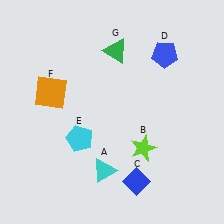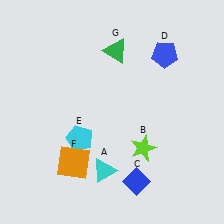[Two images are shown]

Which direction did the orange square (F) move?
The orange square (F) moved down.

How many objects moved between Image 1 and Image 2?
1 object moved between the two images.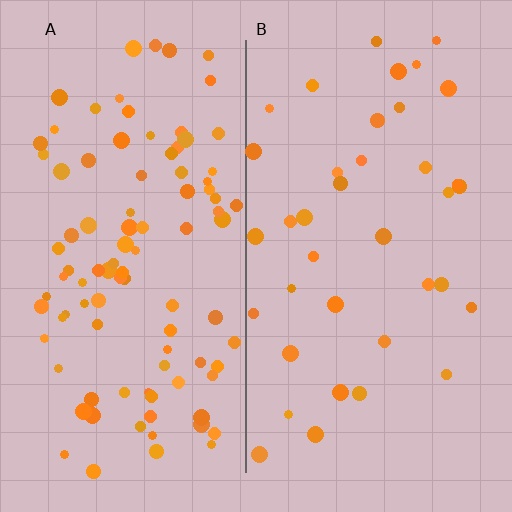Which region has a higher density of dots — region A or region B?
A (the left).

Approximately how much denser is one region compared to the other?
Approximately 2.6× — region A over region B.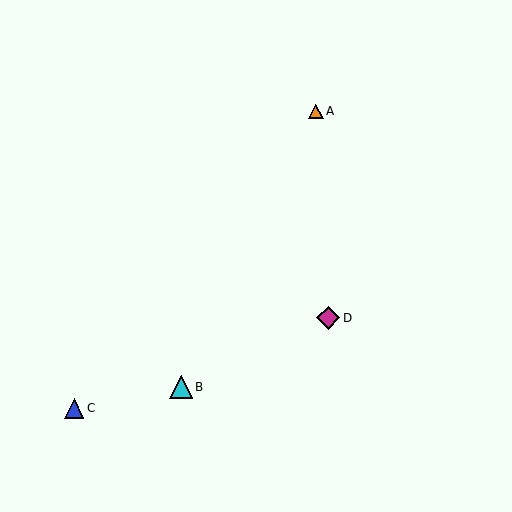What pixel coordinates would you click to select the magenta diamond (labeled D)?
Click at (328, 318) to select the magenta diamond D.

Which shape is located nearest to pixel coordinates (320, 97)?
The orange triangle (labeled A) at (316, 111) is nearest to that location.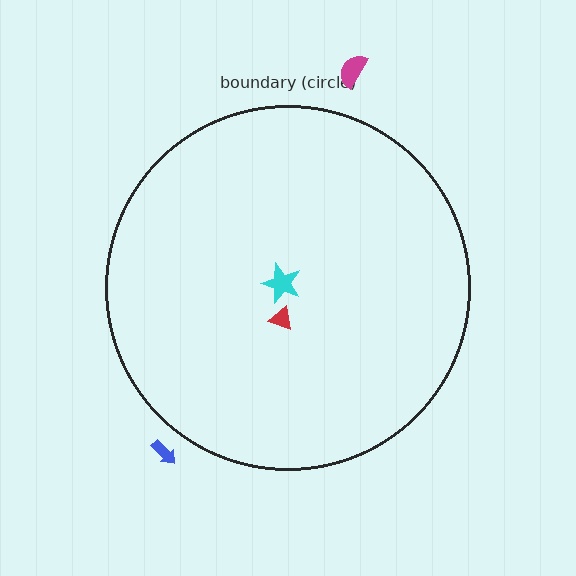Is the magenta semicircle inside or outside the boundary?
Outside.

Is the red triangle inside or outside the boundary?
Inside.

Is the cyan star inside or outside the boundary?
Inside.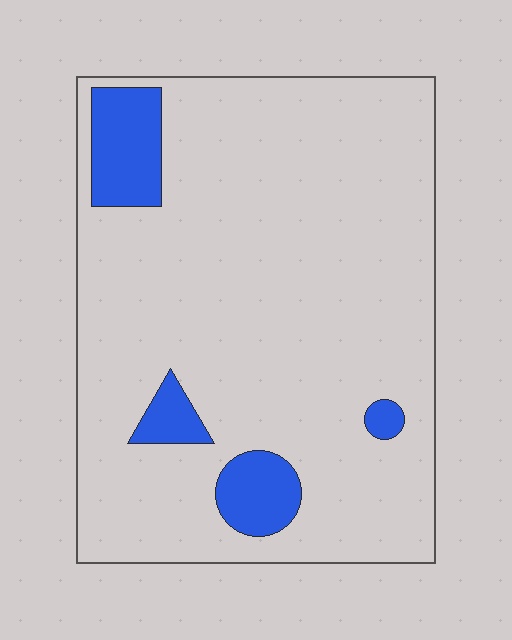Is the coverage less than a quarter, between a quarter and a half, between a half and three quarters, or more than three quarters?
Less than a quarter.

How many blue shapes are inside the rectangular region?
4.